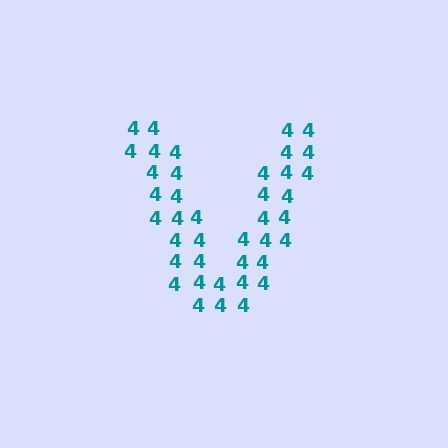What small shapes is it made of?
It is made of small digit 4's.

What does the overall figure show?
The overall figure shows the letter V.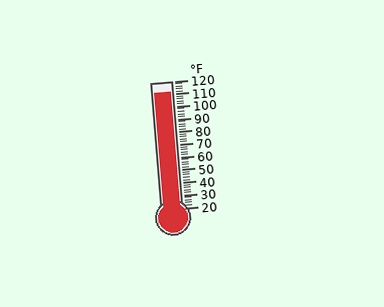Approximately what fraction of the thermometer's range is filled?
The thermometer is filled to approximately 90% of its range.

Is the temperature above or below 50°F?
The temperature is above 50°F.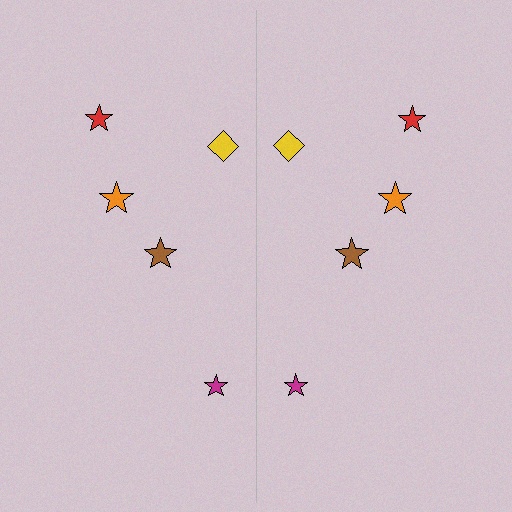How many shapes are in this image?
There are 10 shapes in this image.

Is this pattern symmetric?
Yes, this pattern has bilateral (reflection) symmetry.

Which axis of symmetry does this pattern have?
The pattern has a vertical axis of symmetry running through the center of the image.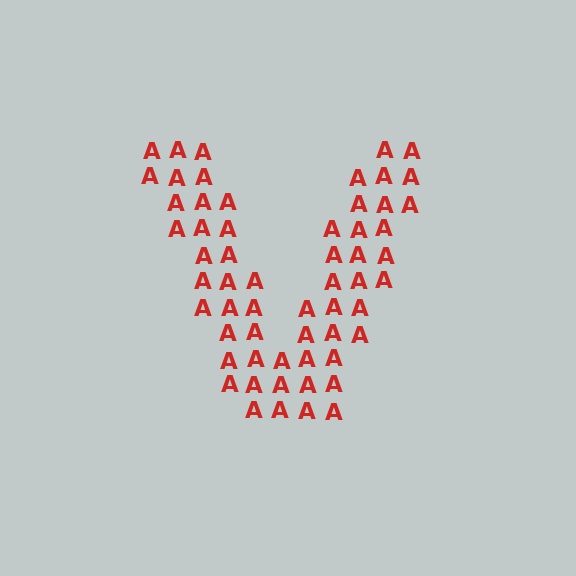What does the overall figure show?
The overall figure shows the letter V.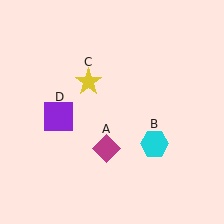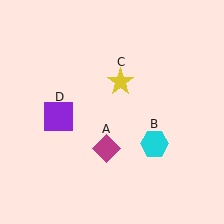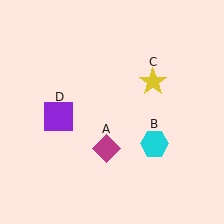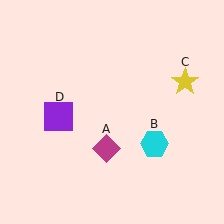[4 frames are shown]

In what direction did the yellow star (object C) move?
The yellow star (object C) moved right.